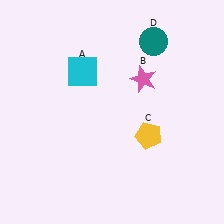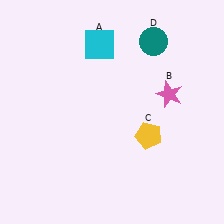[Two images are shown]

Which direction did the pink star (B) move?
The pink star (B) moved right.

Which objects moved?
The objects that moved are: the cyan square (A), the pink star (B).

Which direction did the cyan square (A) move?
The cyan square (A) moved up.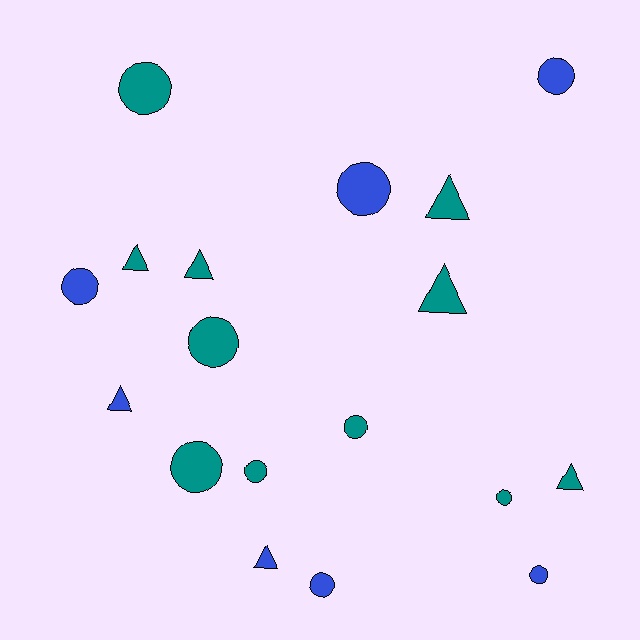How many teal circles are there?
There are 6 teal circles.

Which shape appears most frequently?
Circle, with 11 objects.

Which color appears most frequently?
Teal, with 11 objects.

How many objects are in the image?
There are 18 objects.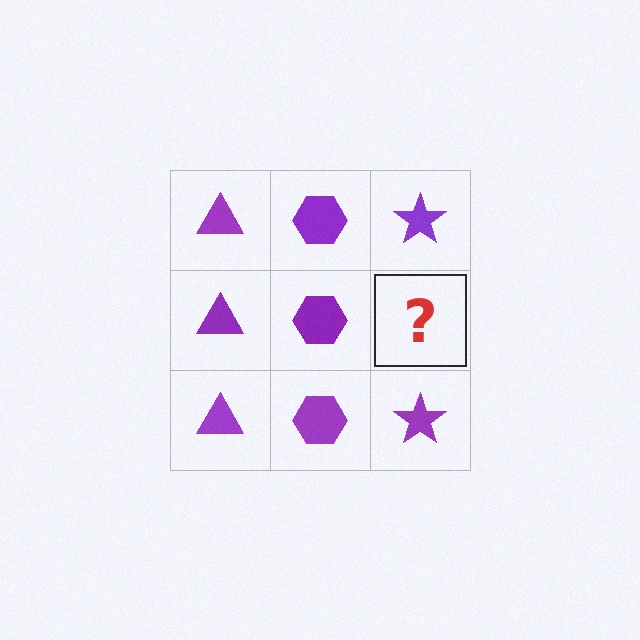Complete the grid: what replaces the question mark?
The question mark should be replaced with a purple star.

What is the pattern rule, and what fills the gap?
The rule is that each column has a consistent shape. The gap should be filled with a purple star.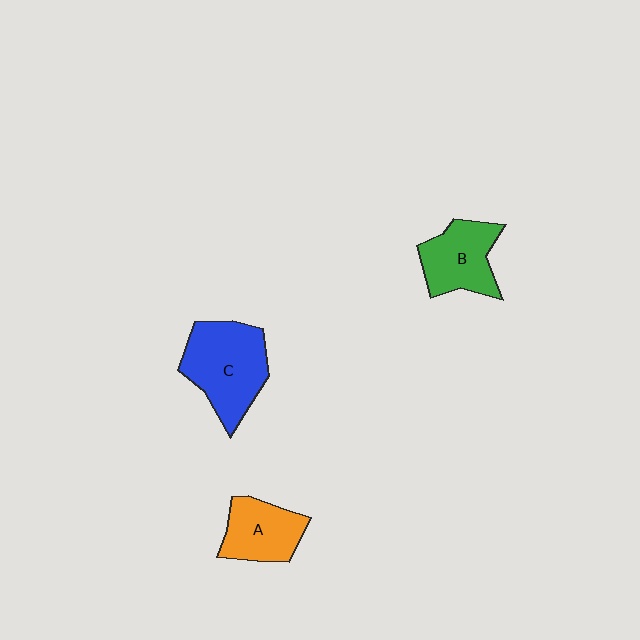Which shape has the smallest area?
Shape A (orange).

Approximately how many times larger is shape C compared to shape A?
Approximately 1.5 times.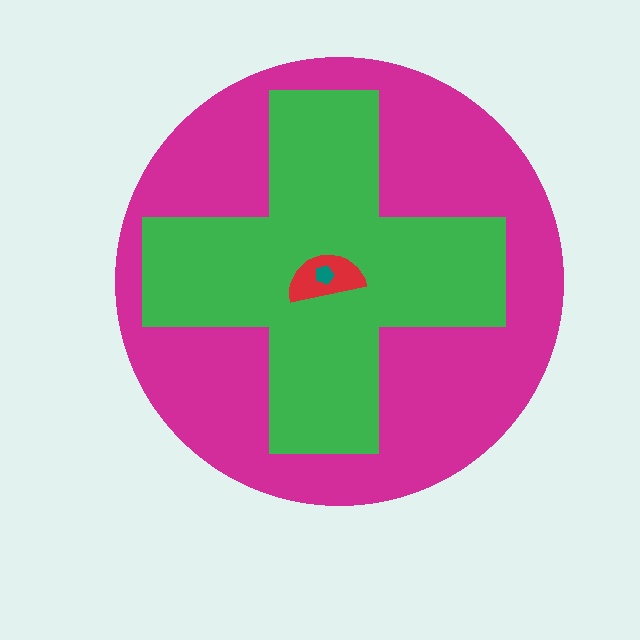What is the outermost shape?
The magenta circle.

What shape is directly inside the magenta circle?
The green cross.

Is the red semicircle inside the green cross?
Yes.